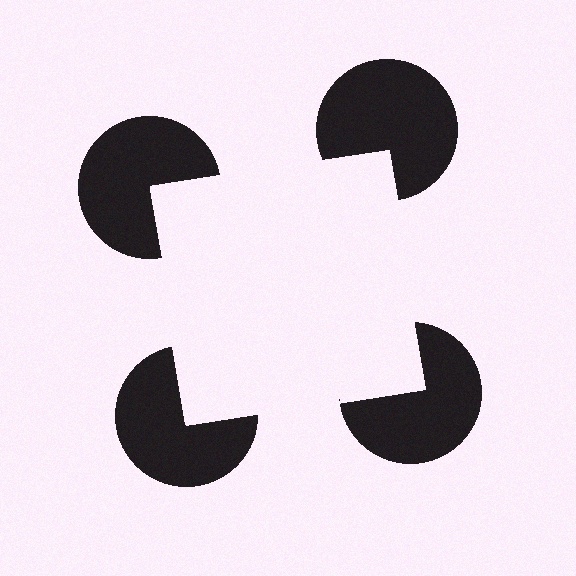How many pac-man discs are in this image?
There are 4 — one at each vertex of the illusory square.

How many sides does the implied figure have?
4 sides.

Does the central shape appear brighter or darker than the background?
It typically appears slightly brighter than the background, even though no actual brightness change is drawn.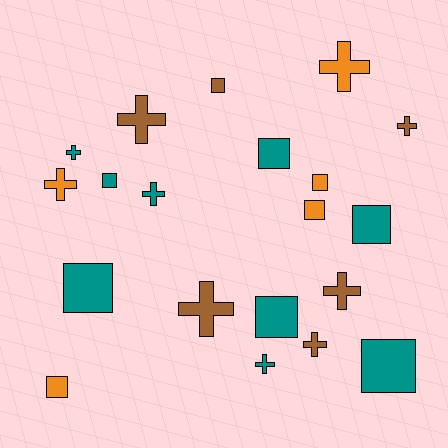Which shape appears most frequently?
Cross, with 10 objects.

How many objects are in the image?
There are 20 objects.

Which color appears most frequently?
Teal, with 9 objects.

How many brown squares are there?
There is 1 brown square.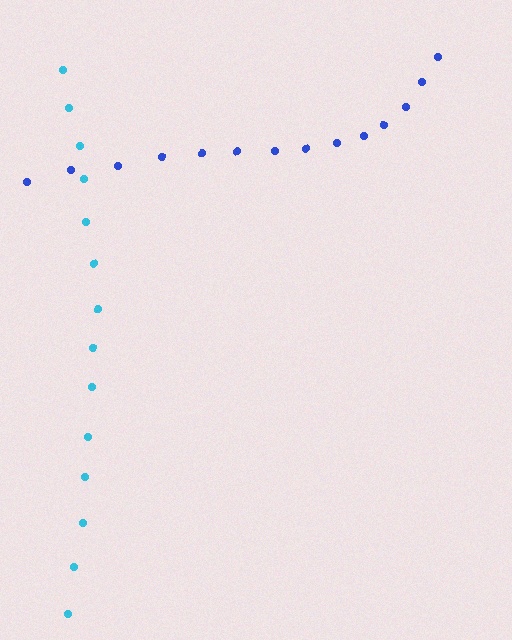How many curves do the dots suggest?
There are 2 distinct paths.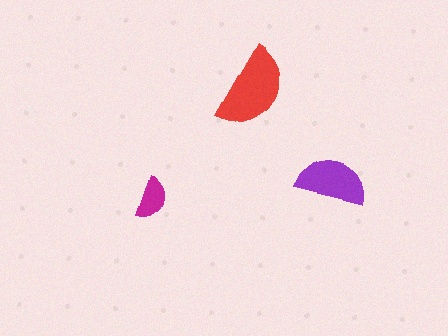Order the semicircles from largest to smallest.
the red one, the purple one, the magenta one.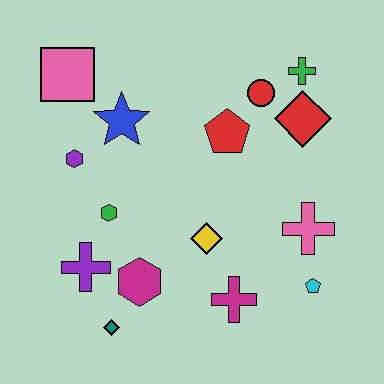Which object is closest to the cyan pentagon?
The pink cross is closest to the cyan pentagon.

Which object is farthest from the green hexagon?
The green cross is farthest from the green hexagon.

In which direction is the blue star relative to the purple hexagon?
The blue star is to the right of the purple hexagon.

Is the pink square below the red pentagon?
No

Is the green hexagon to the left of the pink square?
No